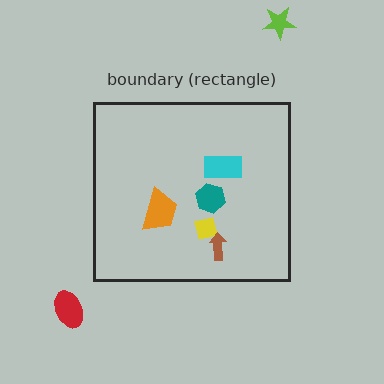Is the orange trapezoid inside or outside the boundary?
Inside.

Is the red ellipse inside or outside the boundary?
Outside.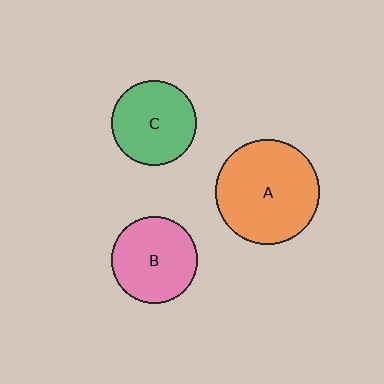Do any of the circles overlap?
No, none of the circles overlap.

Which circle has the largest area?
Circle A (orange).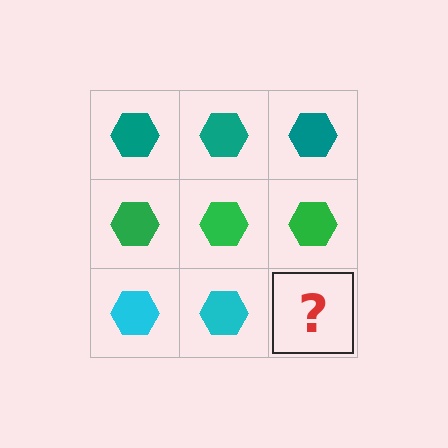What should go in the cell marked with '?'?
The missing cell should contain a cyan hexagon.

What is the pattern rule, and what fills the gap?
The rule is that each row has a consistent color. The gap should be filled with a cyan hexagon.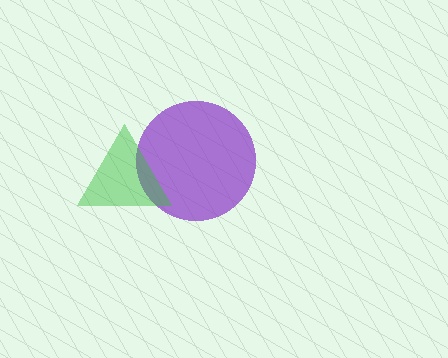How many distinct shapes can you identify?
There are 2 distinct shapes: a purple circle, a green triangle.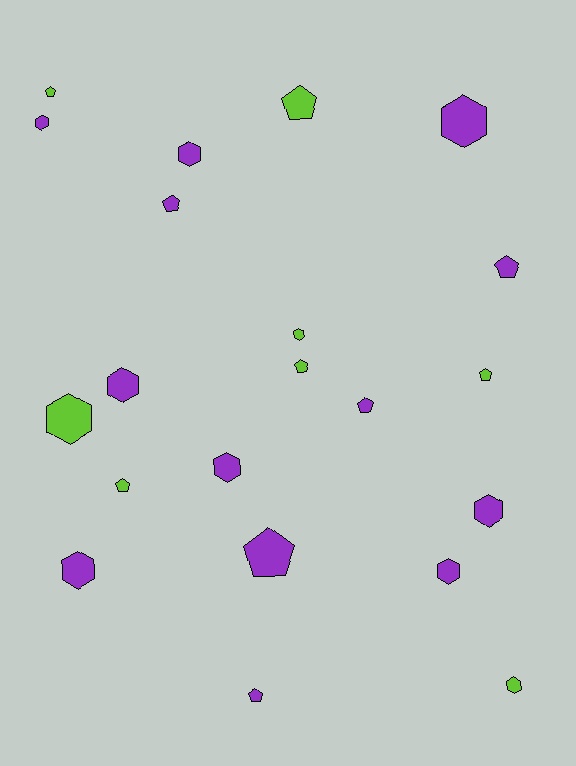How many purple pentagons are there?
There are 5 purple pentagons.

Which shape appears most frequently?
Hexagon, with 11 objects.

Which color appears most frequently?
Purple, with 13 objects.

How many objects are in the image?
There are 21 objects.